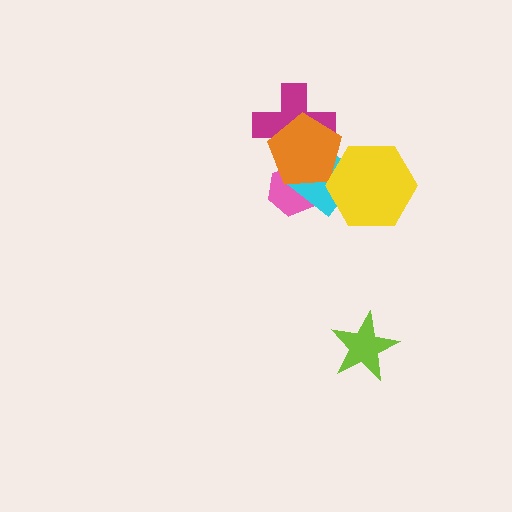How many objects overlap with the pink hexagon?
2 objects overlap with the pink hexagon.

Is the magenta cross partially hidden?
Yes, it is partially covered by another shape.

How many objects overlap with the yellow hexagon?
2 objects overlap with the yellow hexagon.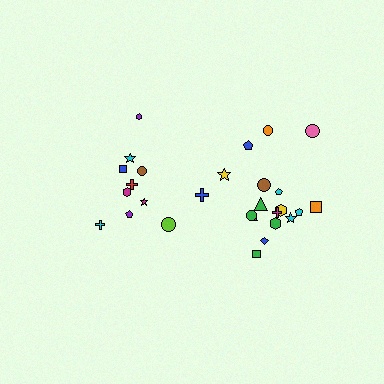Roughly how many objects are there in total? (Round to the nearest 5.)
Roughly 30 objects in total.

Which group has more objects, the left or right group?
The right group.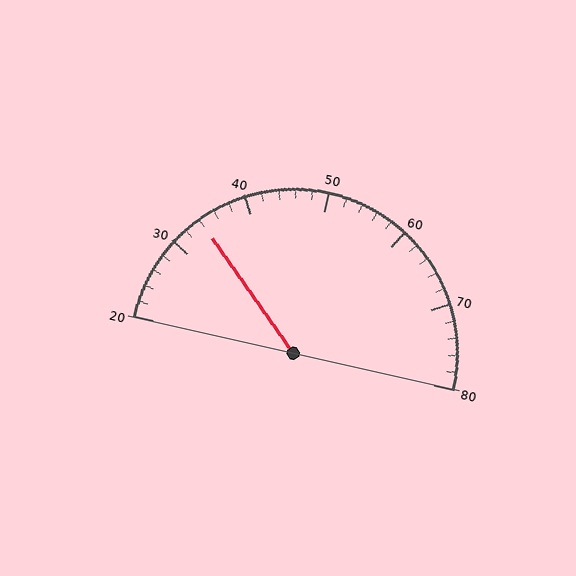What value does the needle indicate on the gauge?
The needle indicates approximately 34.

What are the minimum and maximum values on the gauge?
The gauge ranges from 20 to 80.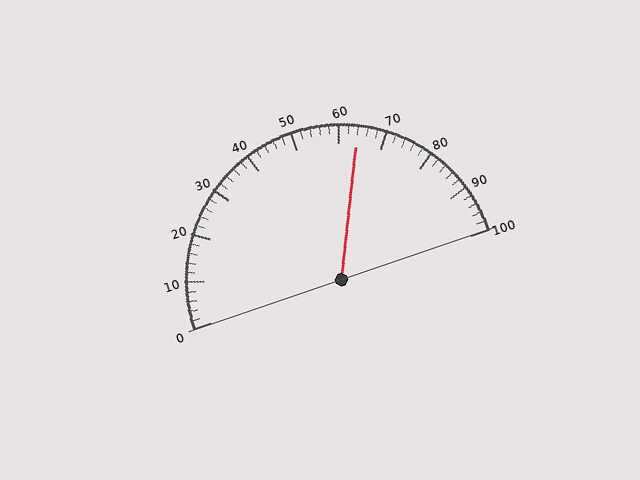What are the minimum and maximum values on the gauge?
The gauge ranges from 0 to 100.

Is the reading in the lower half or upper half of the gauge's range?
The reading is in the upper half of the range (0 to 100).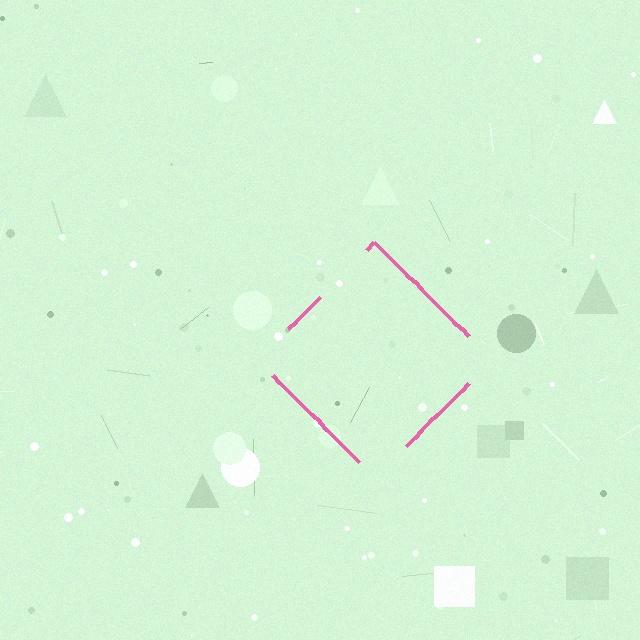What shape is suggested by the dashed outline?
The dashed outline suggests a diamond.